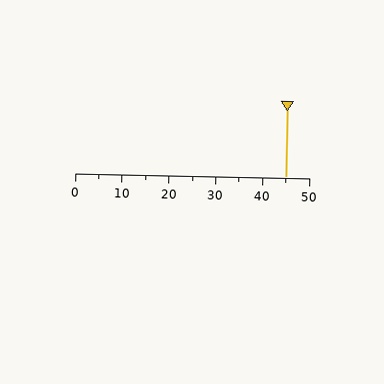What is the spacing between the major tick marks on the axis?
The major ticks are spaced 10 apart.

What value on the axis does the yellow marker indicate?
The marker indicates approximately 45.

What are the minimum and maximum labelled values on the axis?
The axis runs from 0 to 50.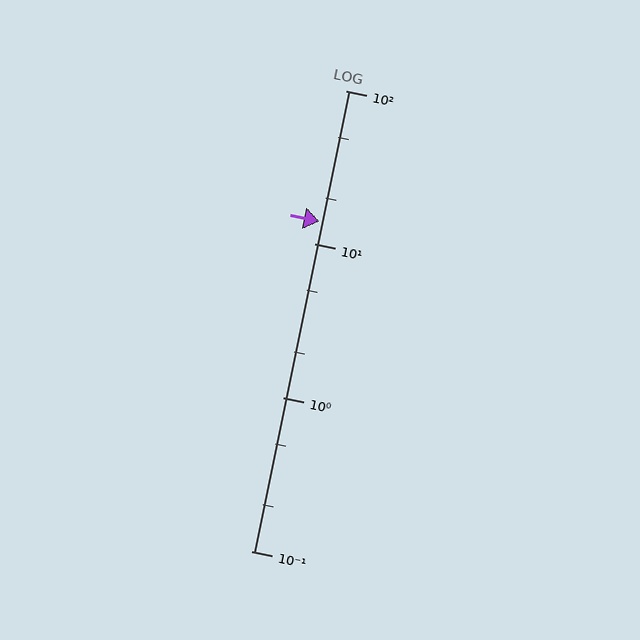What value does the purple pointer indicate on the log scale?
The pointer indicates approximately 14.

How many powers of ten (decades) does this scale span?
The scale spans 3 decades, from 0.1 to 100.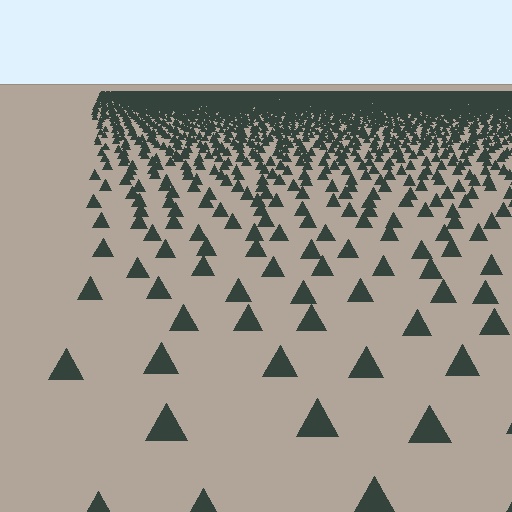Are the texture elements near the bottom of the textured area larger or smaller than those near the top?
Larger. Near the bottom, elements are closer to the viewer and appear at a bigger on-screen size.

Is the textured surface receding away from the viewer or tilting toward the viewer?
The surface is receding away from the viewer. Texture elements get smaller and denser toward the top.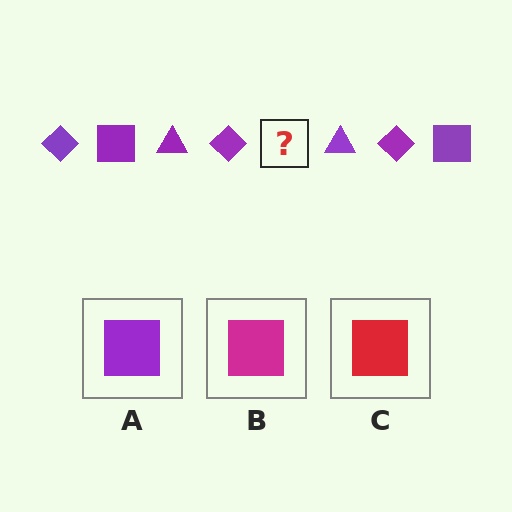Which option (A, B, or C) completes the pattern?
A.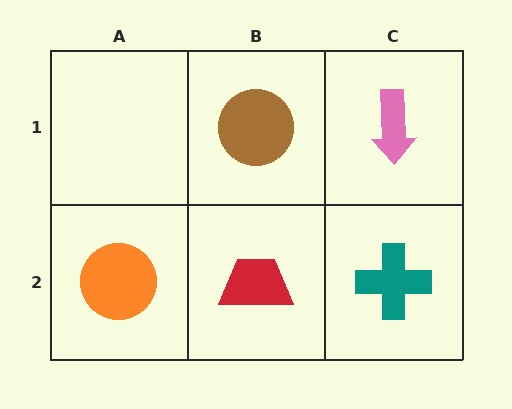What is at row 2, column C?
A teal cross.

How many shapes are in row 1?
2 shapes.